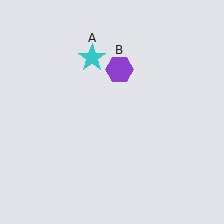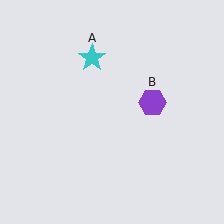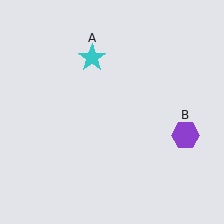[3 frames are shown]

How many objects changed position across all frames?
1 object changed position: purple hexagon (object B).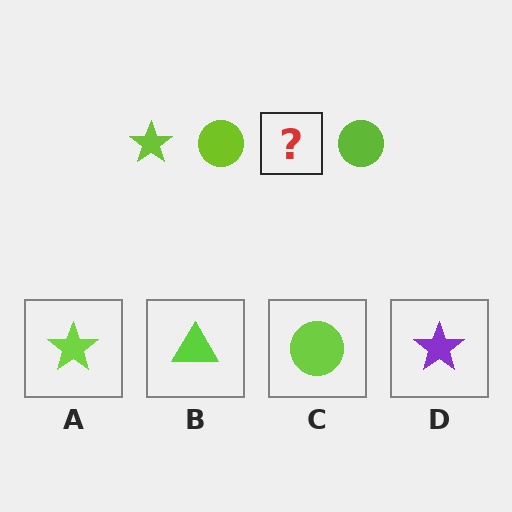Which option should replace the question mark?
Option A.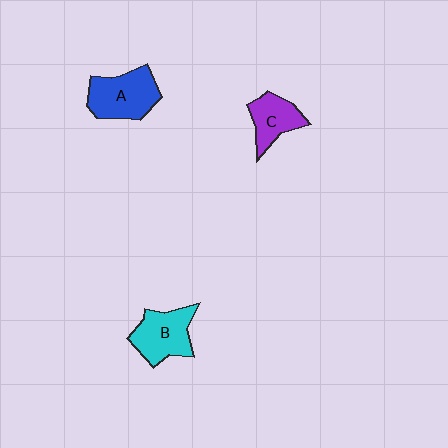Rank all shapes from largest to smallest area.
From largest to smallest: A (blue), B (cyan), C (purple).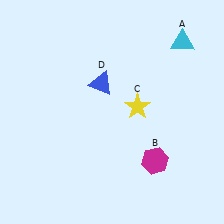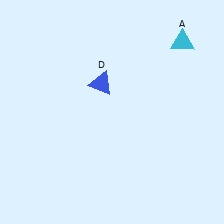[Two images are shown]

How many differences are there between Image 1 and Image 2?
There are 2 differences between the two images.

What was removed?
The yellow star (C), the magenta hexagon (B) were removed in Image 2.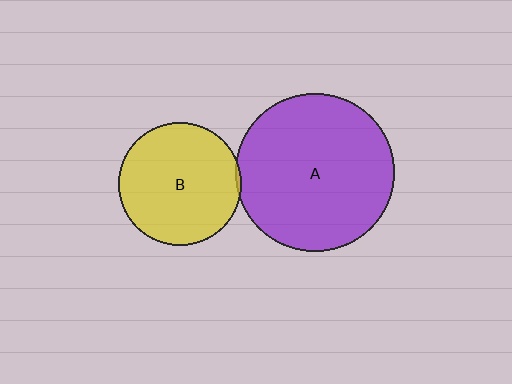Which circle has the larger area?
Circle A (purple).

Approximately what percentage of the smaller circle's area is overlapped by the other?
Approximately 5%.